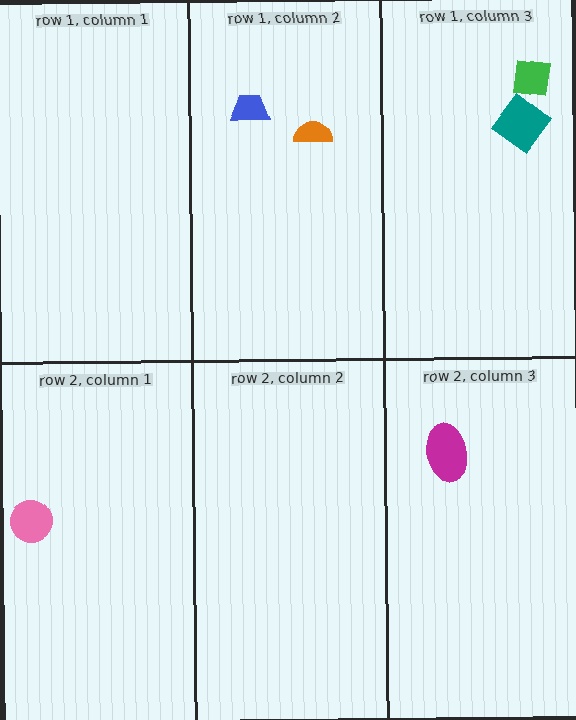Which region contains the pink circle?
The row 2, column 1 region.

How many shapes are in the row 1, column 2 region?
2.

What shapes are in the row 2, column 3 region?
The magenta ellipse.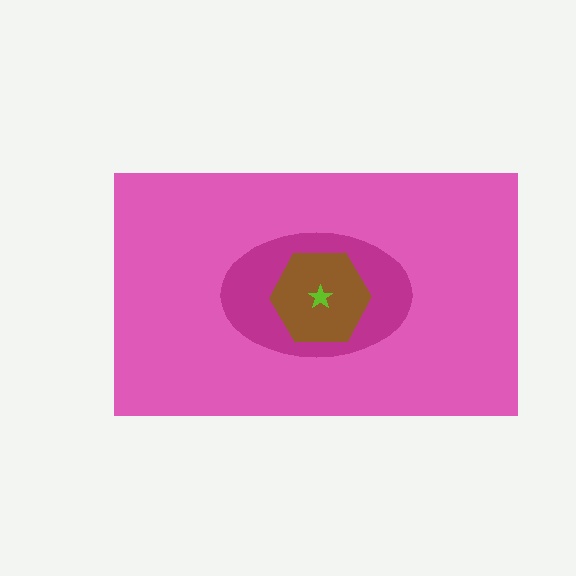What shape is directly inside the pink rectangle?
The magenta ellipse.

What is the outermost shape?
The pink rectangle.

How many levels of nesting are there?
4.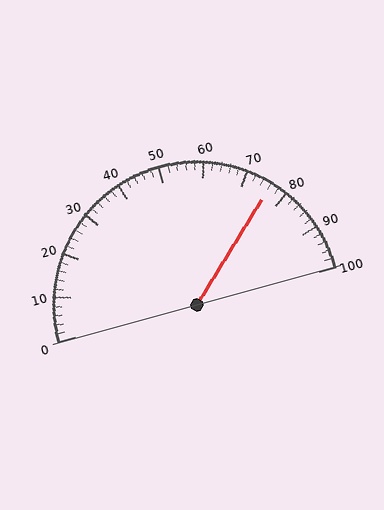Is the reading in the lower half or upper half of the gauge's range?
The reading is in the upper half of the range (0 to 100).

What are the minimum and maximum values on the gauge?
The gauge ranges from 0 to 100.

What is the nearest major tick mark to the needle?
The nearest major tick mark is 80.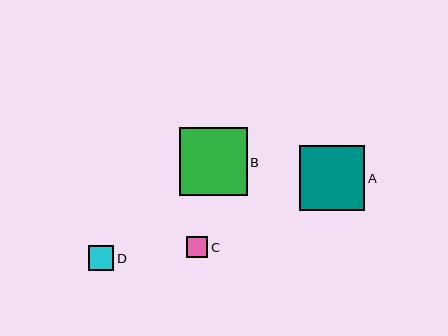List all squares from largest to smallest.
From largest to smallest: B, A, D, C.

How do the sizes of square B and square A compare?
Square B and square A are approximately the same size.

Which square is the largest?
Square B is the largest with a size of approximately 68 pixels.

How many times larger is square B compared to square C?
Square B is approximately 3.2 times the size of square C.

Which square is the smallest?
Square C is the smallest with a size of approximately 21 pixels.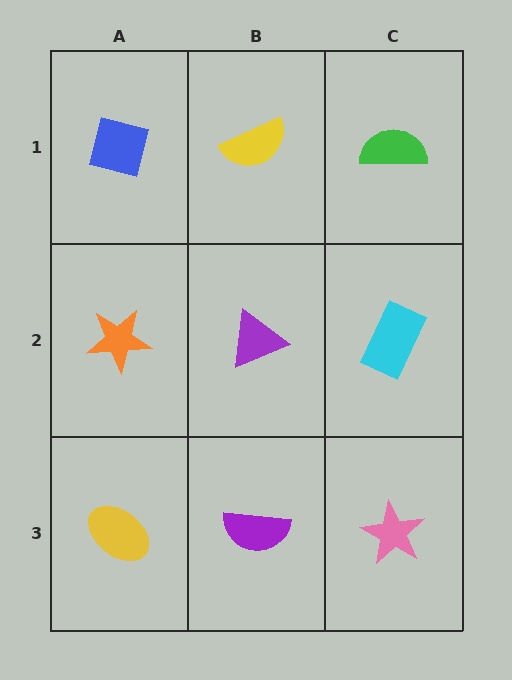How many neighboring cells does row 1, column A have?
2.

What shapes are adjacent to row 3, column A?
An orange star (row 2, column A), a purple semicircle (row 3, column B).